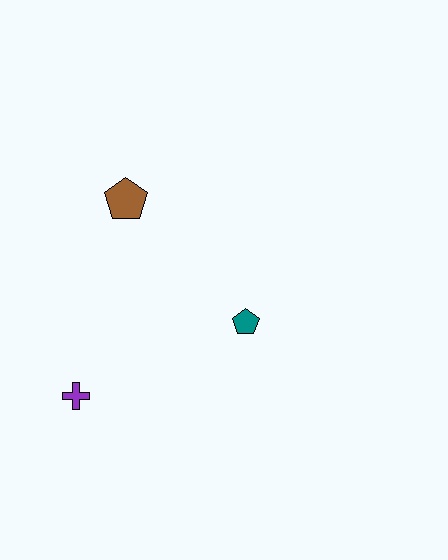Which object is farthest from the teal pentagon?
The purple cross is farthest from the teal pentagon.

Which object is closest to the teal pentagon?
The brown pentagon is closest to the teal pentagon.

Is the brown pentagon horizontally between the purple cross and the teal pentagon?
Yes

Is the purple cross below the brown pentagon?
Yes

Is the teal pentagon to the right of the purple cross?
Yes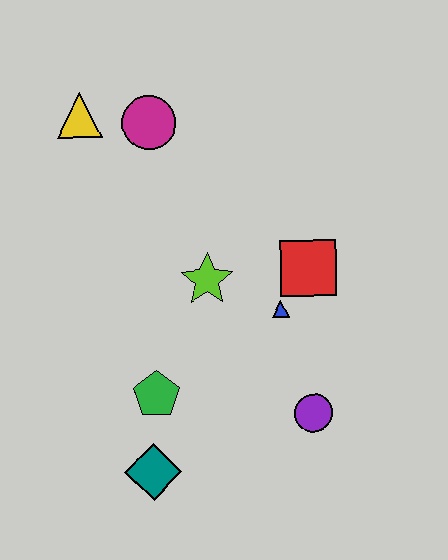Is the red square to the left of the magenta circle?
No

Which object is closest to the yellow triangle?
The magenta circle is closest to the yellow triangle.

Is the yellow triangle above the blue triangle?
Yes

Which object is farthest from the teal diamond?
The yellow triangle is farthest from the teal diamond.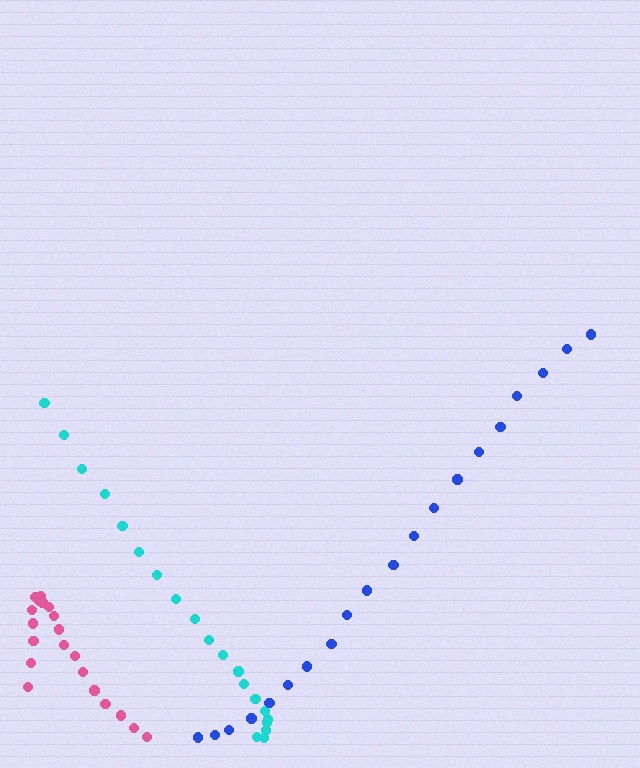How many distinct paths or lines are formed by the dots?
There are 3 distinct paths.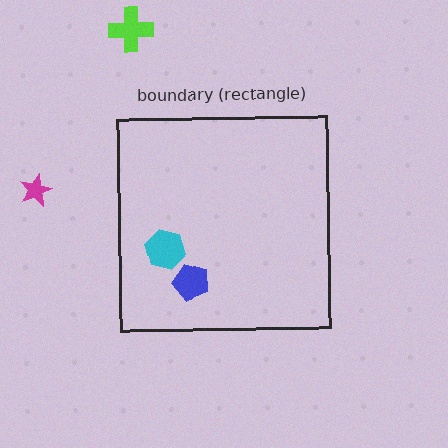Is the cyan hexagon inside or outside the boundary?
Inside.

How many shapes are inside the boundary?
2 inside, 2 outside.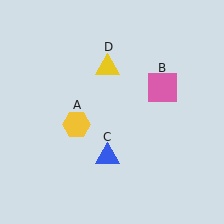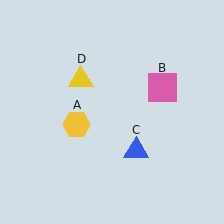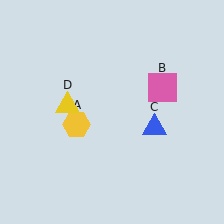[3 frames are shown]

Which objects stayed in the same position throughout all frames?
Yellow hexagon (object A) and pink square (object B) remained stationary.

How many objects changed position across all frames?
2 objects changed position: blue triangle (object C), yellow triangle (object D).